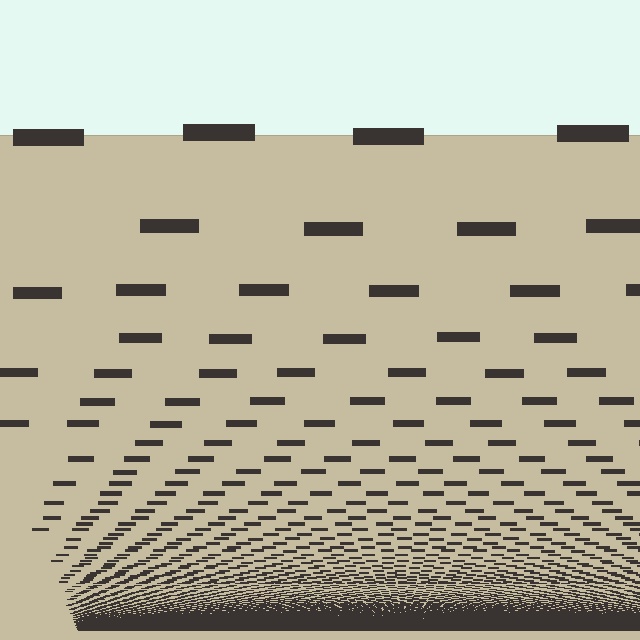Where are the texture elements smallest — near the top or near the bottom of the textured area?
Near the bottom.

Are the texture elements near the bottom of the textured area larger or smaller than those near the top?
Smaller. The gradient is inverted — elements near the bottom are smaller and denser.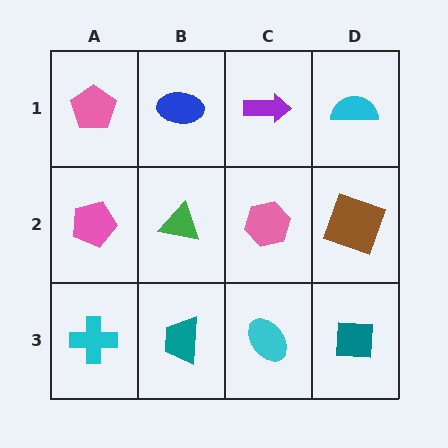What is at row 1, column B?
A blue ellipse.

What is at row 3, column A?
A cyan cross.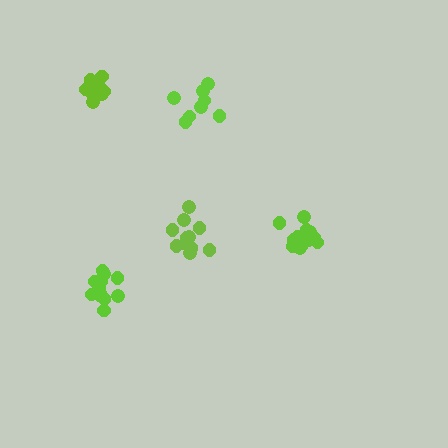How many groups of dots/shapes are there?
There are 5 groups.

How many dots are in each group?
Group 1: 13 dots, Group 2: 8 dots, Group 3: 11 dots, Group 4: 12 dots, Group 5: 11 dots (55 total).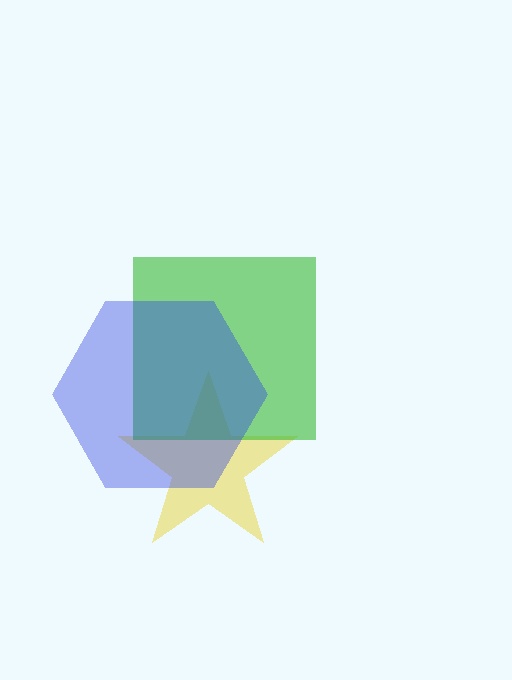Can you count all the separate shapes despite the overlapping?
Yes, there are 3 separate shapes.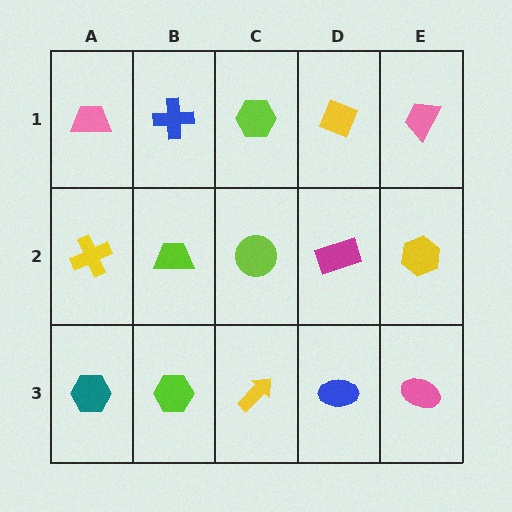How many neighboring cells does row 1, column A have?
2.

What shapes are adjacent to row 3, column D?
A magenta rectangle (row 2, column D), a yellow arrow (row 3, column C), a pink ellipse (row 3, column E).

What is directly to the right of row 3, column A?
A lime hexagon.